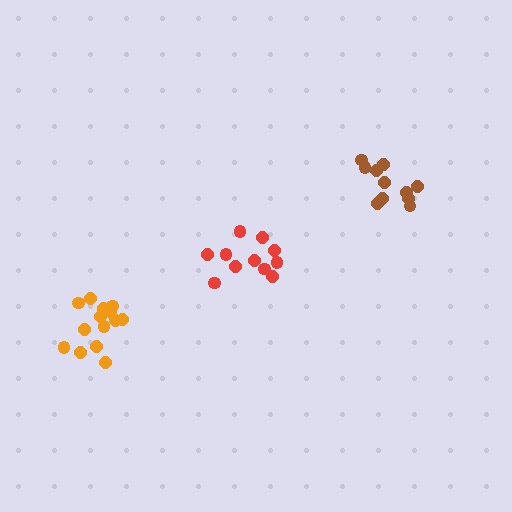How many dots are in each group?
Group 1: 11 dots, Group 2: 14 dots, Group 3: 11 dots (36 total).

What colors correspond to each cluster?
The clusters are colored: red, orange, brown.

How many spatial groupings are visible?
There are 3 spatial groupings.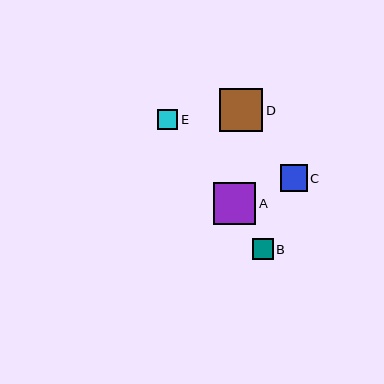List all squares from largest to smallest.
From largest to smallest: D, A, C, E, B.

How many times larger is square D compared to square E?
Square D is approximately 2.1 times the size of square E.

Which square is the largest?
Square D is the largest with a size of approximately 43 pixels.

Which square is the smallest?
Square B is the smallest with a size of approximately 20 pixels.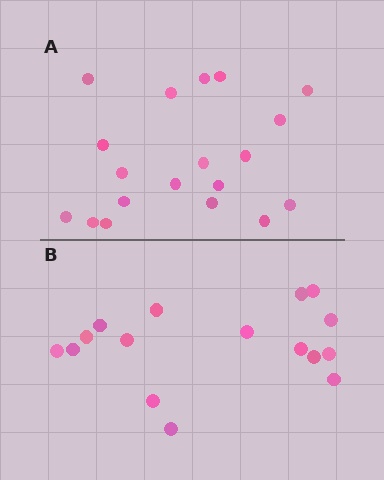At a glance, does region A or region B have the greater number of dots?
Region A (the top region) has more dots.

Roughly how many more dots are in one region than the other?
Region A has just a few more — roughly 2 or 3 more dots than region B.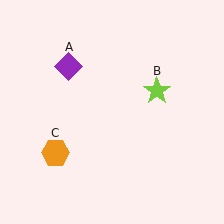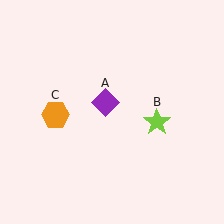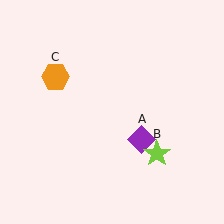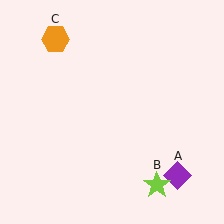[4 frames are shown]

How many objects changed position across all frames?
3 objects changed position: purple diamond (object A), lime star (object B), orange hexagon (object C).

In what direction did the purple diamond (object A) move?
The purple diamond (object A) moved down and to the right.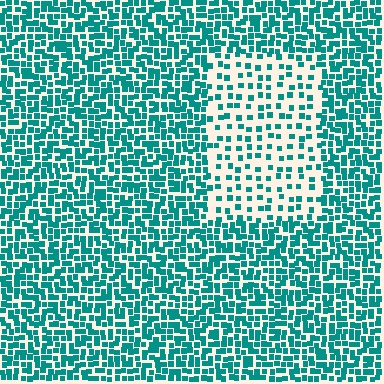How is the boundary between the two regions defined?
The boundary is defined by a change in element density (approximately 2.3x ratio). All elements are the same color, size, and shape.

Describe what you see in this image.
The image contains small teal elements arranged at two different densities. A rectangle-shaped region is visible where the elements are less densely packed than the surrounding area.